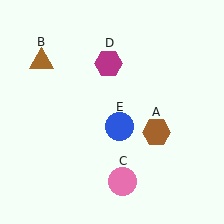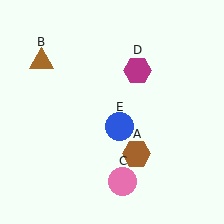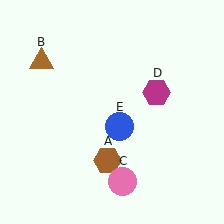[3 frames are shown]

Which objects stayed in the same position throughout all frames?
Brown triangle (object B) and pink circle (object C) and blue circle (object E) remained stationary.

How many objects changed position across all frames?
2 objects changed position: brown hexagon (object A), magenta hexagon (object D).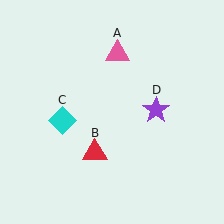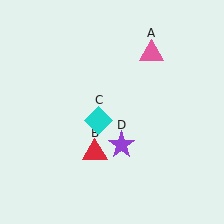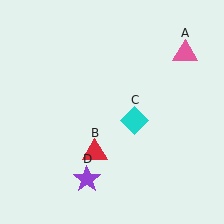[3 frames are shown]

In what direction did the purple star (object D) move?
The purple star (object D) moved down and to the left.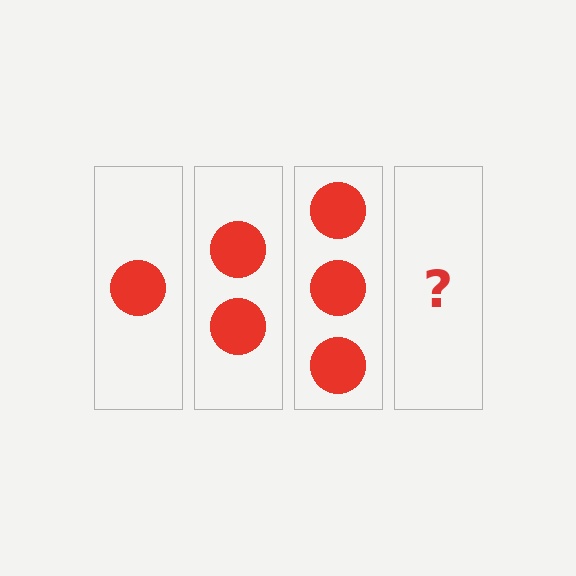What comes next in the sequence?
The next element should be 4 circles.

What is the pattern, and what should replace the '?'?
The pattern is that each step adds one more circle. The '?' should be 4 circles.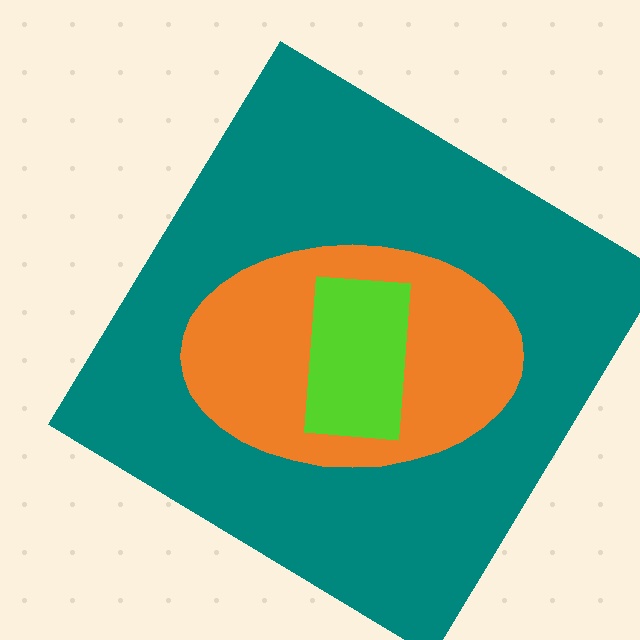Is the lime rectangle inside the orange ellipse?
Yes.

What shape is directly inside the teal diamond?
The orange ellipse.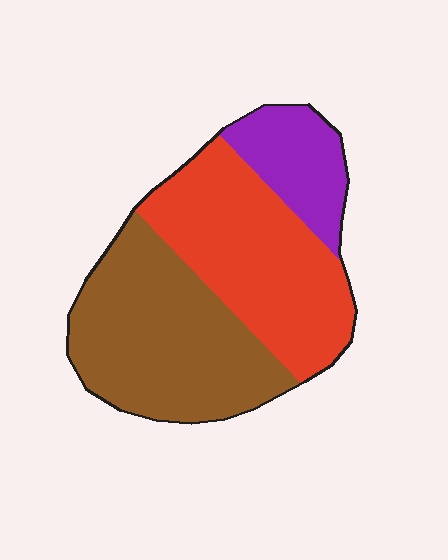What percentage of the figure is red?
Red takes up about two fifths (2/5) of the figure.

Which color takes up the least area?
Purple, at roughly 15%.